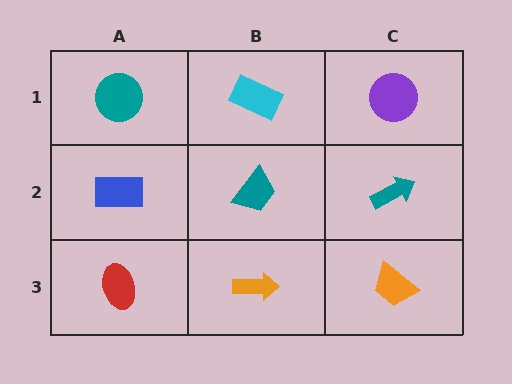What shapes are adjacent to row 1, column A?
A blue rectangle (row 2, column A), a cyan rectangle (row 1, column B).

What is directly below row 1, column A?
A blue rectangle.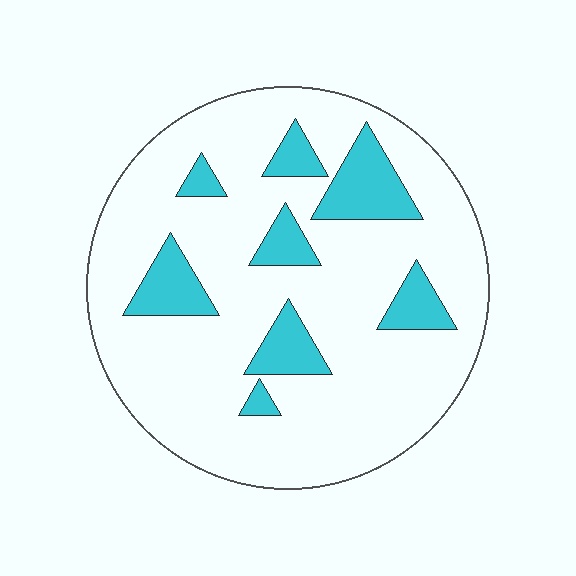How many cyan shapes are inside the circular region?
8.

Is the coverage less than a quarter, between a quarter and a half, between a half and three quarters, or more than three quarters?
Less than a quarter.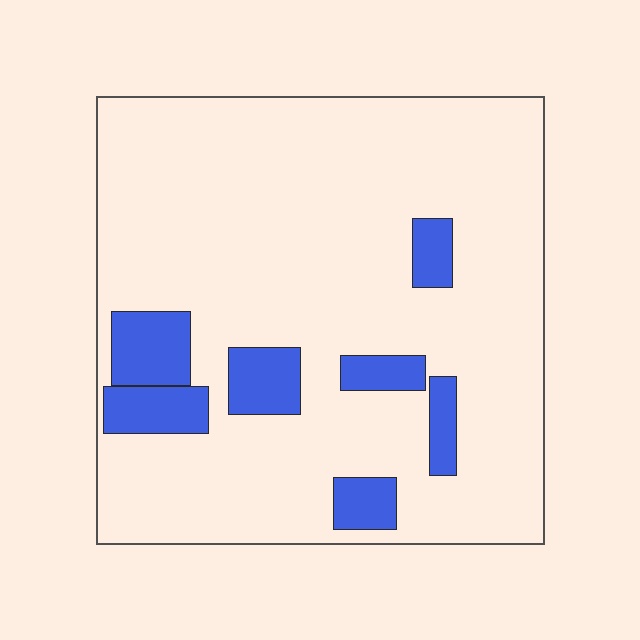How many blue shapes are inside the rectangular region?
7.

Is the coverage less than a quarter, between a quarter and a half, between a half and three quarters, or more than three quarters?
Less than a quarter.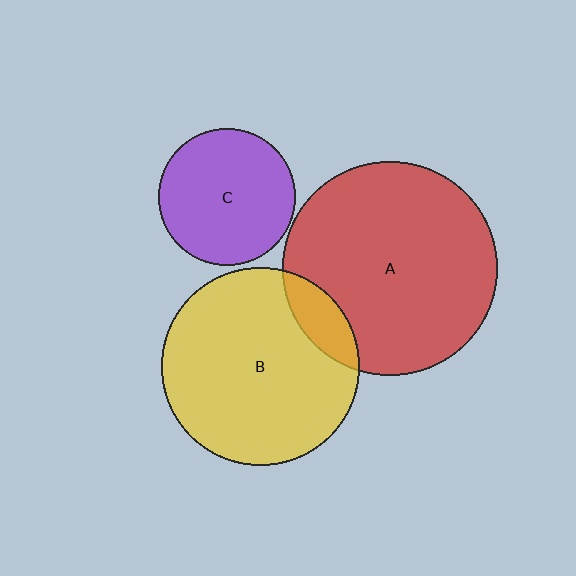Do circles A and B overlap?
Yes.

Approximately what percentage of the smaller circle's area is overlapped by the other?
Approximately 10%.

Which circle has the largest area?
Circle A (red).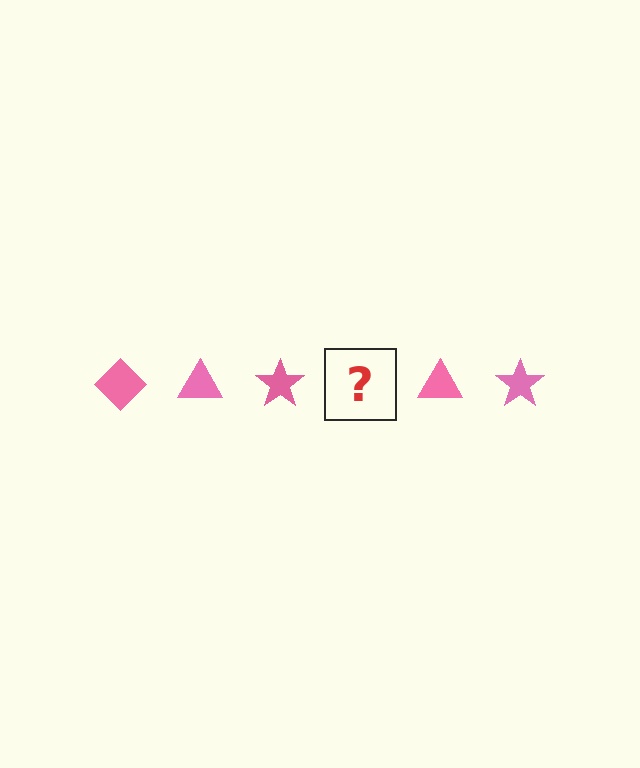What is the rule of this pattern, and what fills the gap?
The rule is that the pattern cycles through diamond, triangle, star shapes in pink. The gap should be filled with a pink diamond.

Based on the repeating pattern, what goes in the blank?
The blank should be a pink diamond.